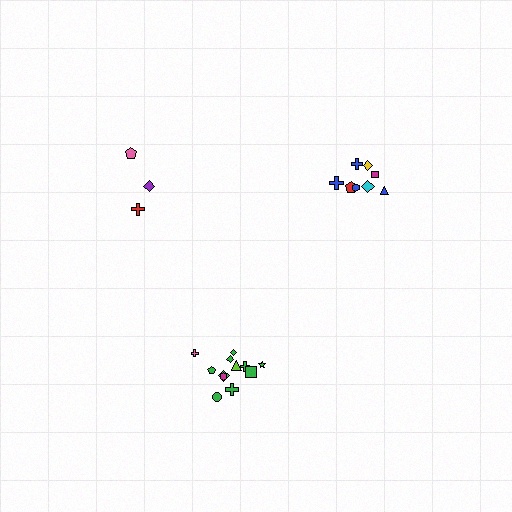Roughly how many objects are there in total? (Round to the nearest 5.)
Roughly 25 objects in total.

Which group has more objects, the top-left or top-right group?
The top-right group.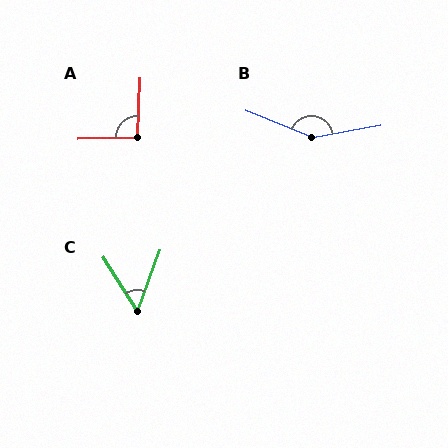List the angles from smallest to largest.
C (52°), A (93°), B (148°).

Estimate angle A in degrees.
Approximately 93 degrees.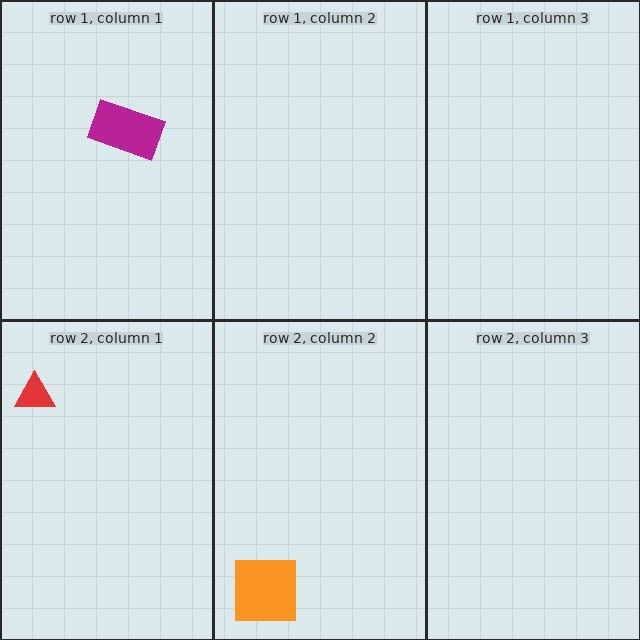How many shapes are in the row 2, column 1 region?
1.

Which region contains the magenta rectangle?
The row 1, column 1 region.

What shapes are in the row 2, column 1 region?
The red triangle.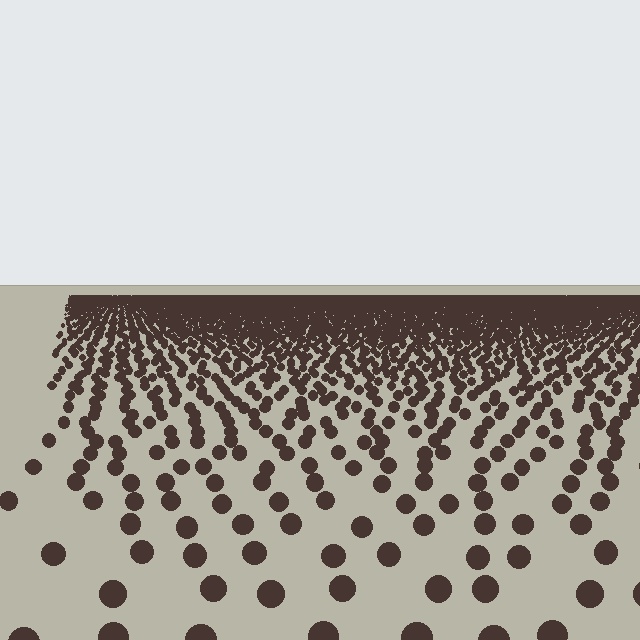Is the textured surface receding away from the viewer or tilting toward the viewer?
The surface is receding away from the viewer. Texture elements get smaller and denser toward the top.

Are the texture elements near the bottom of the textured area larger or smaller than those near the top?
Larger. Near the bottom, elements are closer to the viewer and appear at a bigger on-screen size.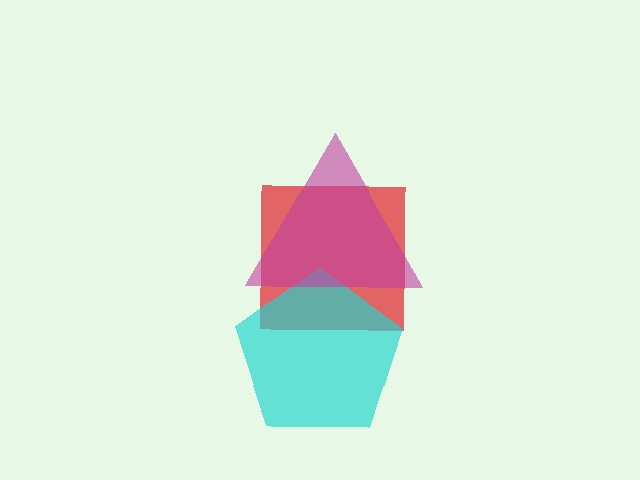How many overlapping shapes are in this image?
There are 3 overlapping shapes in the image.